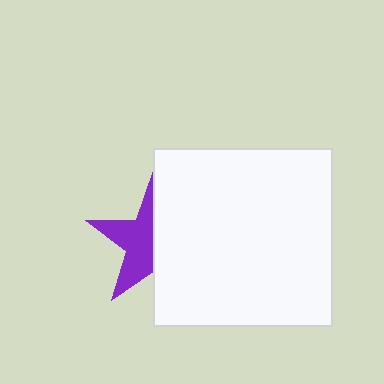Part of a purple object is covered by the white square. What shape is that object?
It is a star.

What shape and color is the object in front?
The object in front is a white square.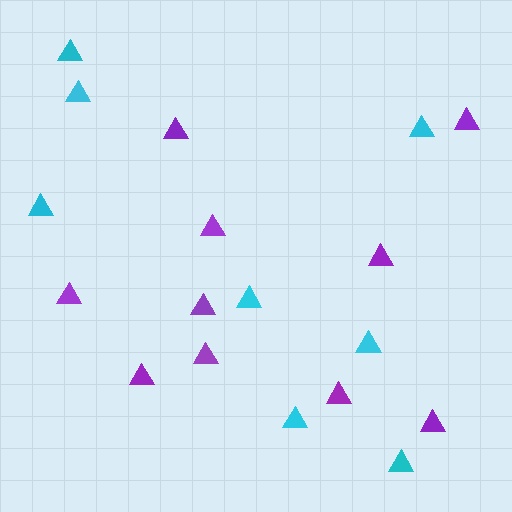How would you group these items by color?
There are 2 groups: one group of purple triangles (10) and one group of cyan triangles (8).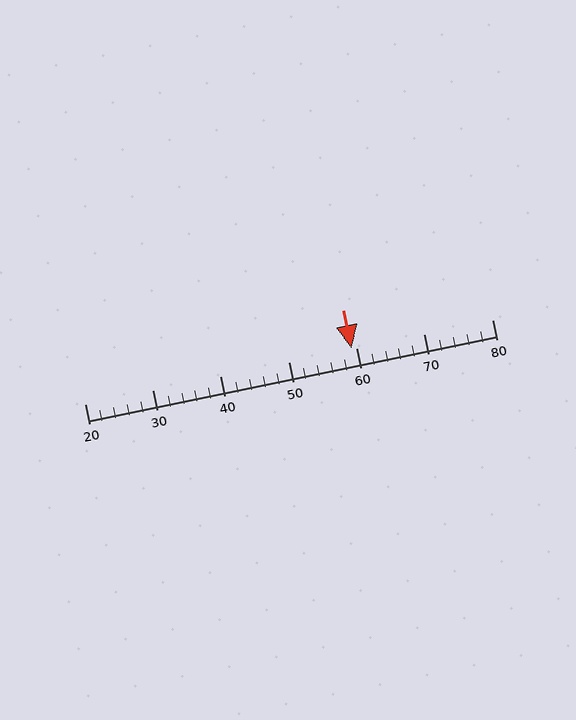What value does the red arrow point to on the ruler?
The red arrow points to approximately 59.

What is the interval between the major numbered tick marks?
The major tick marks are spaced 10 units apart.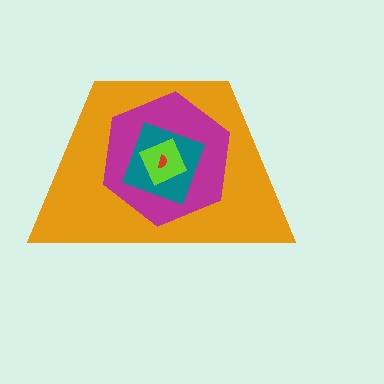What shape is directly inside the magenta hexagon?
The teal square.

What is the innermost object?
The red semicircle.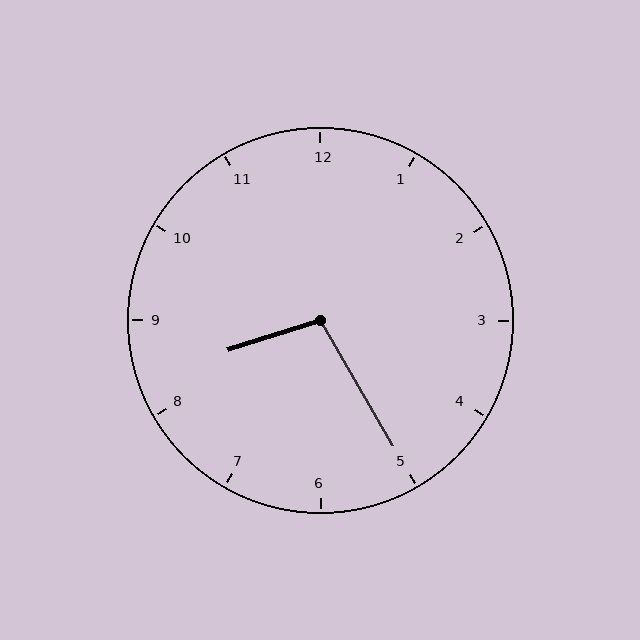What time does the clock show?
8:25.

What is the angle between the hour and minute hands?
Approximately 102 degrees.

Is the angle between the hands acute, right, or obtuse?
It is obtuse.